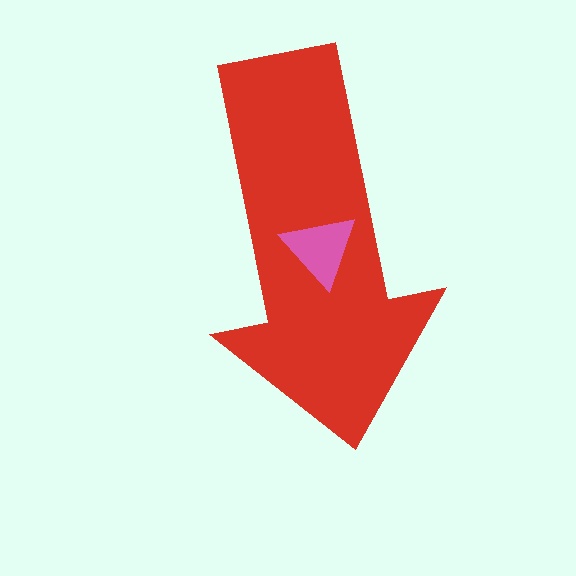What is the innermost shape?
The pink triangle.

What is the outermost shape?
The red arrow.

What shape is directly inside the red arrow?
The pink triangle.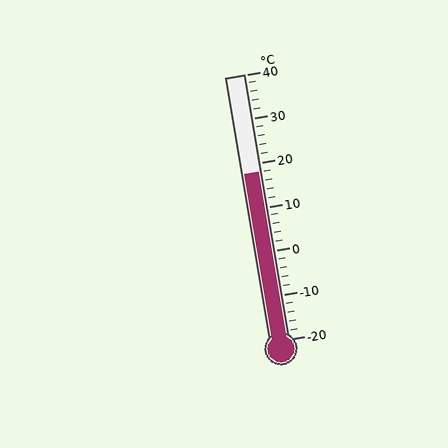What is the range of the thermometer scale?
The thermometer scale ranges from -20°C to 40°C.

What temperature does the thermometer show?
The thermometer shows approximately 18°C.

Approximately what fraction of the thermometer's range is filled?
The thermometer is filled to approximately 65% of its range.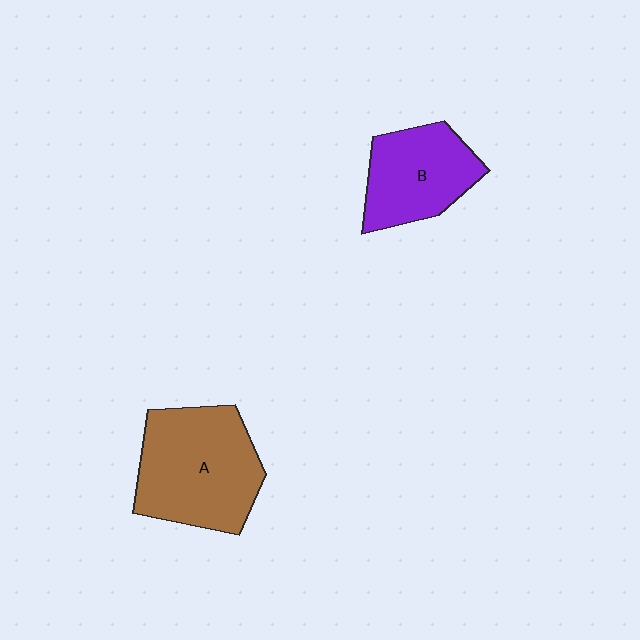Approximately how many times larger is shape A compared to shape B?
Approximately 1.4 times.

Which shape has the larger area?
Shape A (brown).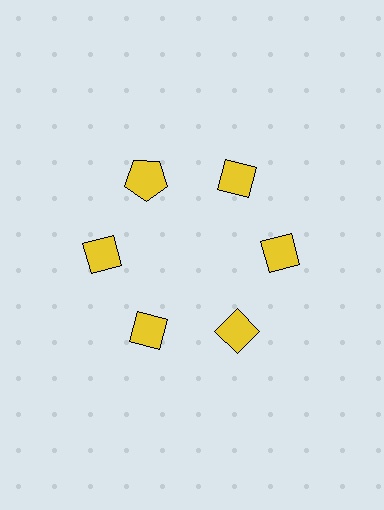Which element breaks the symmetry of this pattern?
The yellow pentagon at roughly the 11 o'clock position breaks the symmetry. All other shapes are yellow diamonds.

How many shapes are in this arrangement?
There are 6 shapes arranged in a ring pattern.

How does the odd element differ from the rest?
It has a different shape: pentagon instead of diamond.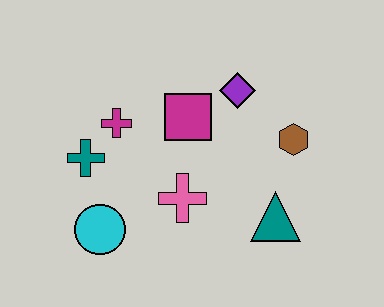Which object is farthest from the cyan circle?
The brown hexagon is farthest from the cyan circle.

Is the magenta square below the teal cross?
No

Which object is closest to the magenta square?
The purple diamond is closest to the magenta square.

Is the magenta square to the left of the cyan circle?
No